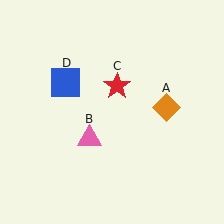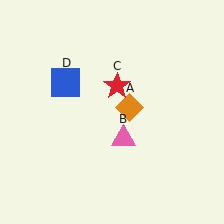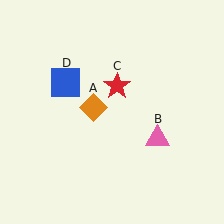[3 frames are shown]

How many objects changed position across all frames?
2 objects changed position: orange diamond (object A), pink triangle (object B).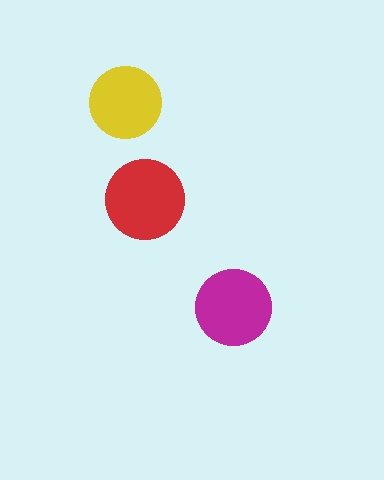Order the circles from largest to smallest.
the red one, the magenta one, the yellow one.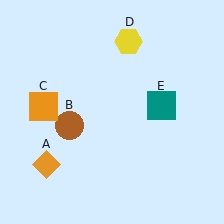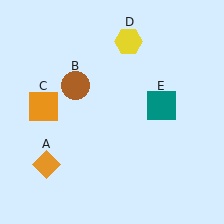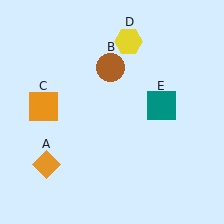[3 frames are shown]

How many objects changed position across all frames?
1 object changed position: brown circle (object B).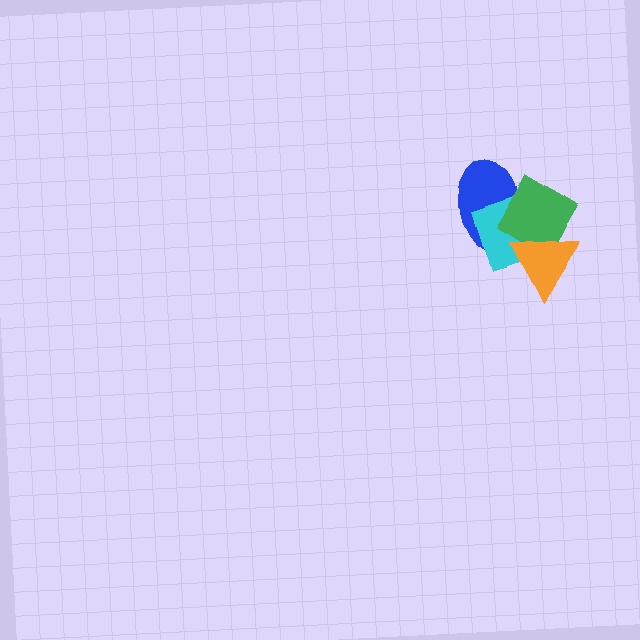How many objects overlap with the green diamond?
3 objects overlap with the green diamond.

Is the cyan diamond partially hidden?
Yes, it is partially covered by another shape.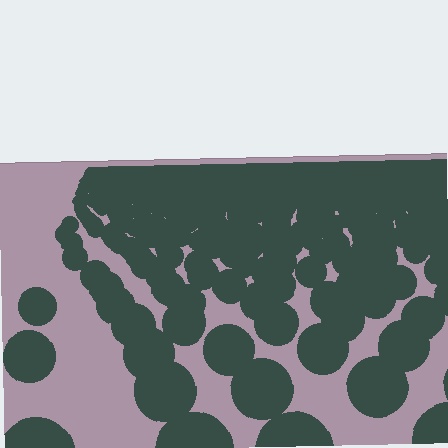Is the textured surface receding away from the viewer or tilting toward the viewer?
The surface is receding away from the viewer. Texture elements get smaller and denser toward the top.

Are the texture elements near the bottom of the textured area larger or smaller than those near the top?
Larger. Near the bottom, elements are closer to the viewer and appear at a bigger on-screen size.